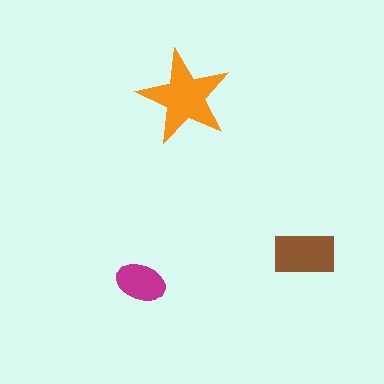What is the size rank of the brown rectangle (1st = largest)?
2nd.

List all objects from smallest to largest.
The magenta ellipse, the brown rectangle, the orange star.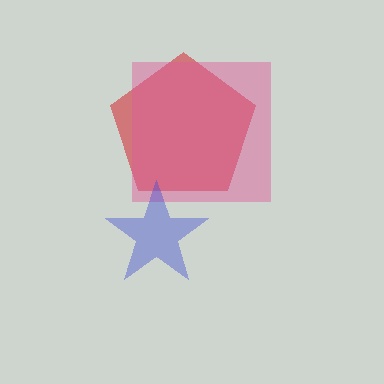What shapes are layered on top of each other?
The layered shapes are: a red pentagon, a pink square, a blue star.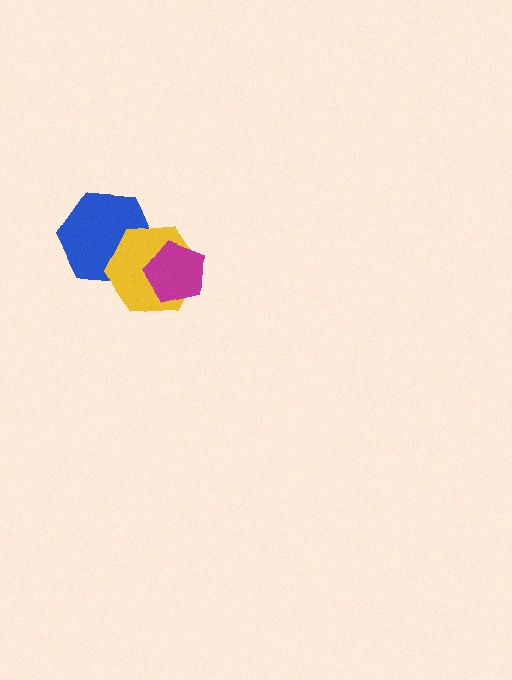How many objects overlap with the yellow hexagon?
2 objects overlap with the yellow hexagon.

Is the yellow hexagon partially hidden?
Yes, it is partially covered by another shape.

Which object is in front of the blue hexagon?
The yellow hexagon is in front of the blue hexagon.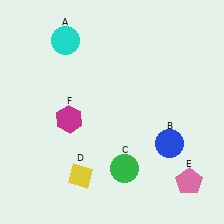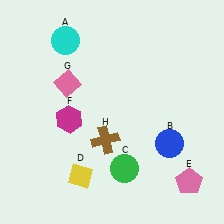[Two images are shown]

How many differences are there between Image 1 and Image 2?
There are 2 differences between the two images.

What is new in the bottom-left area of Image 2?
A brown cross (H) was added in the bottom-left area of Image 2.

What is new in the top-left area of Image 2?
A pink diamond (G) was added in the top-left area of Image 2.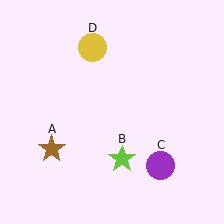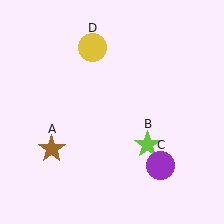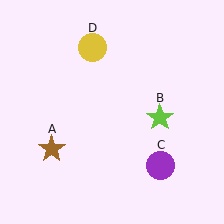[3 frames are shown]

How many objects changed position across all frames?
1 object changed position: lime star (object B).